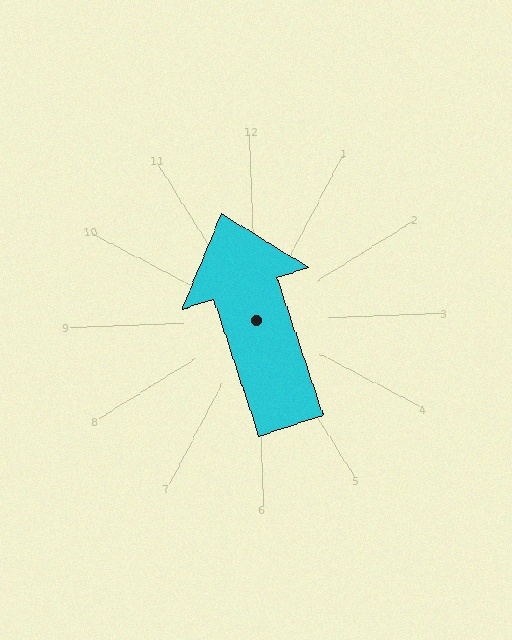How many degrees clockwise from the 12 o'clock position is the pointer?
Approximately 344 degrees.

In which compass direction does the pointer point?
North.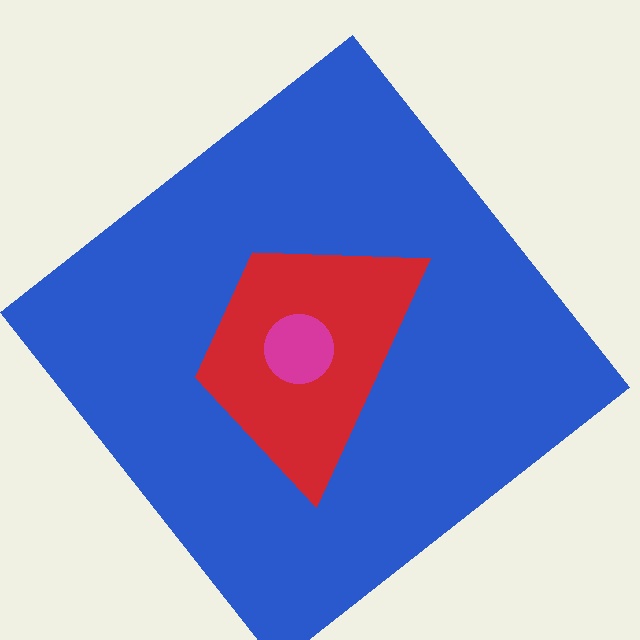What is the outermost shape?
The blue diamond.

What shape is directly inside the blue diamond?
The red trapezoid.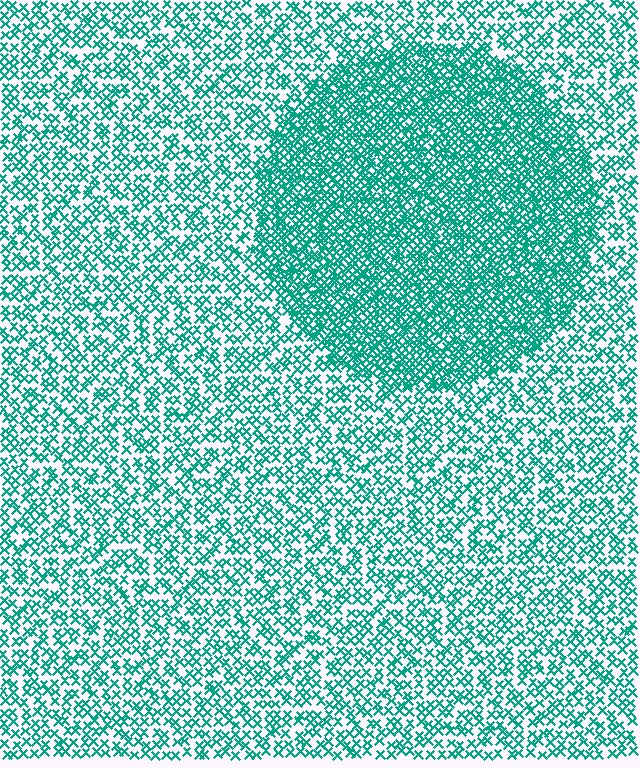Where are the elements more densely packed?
The elements are more densely packed inside the circle boundary.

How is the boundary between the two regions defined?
The boundary is defined by a change in element density (approximately 2.0x ratio). All elements are the same color, size, and shape.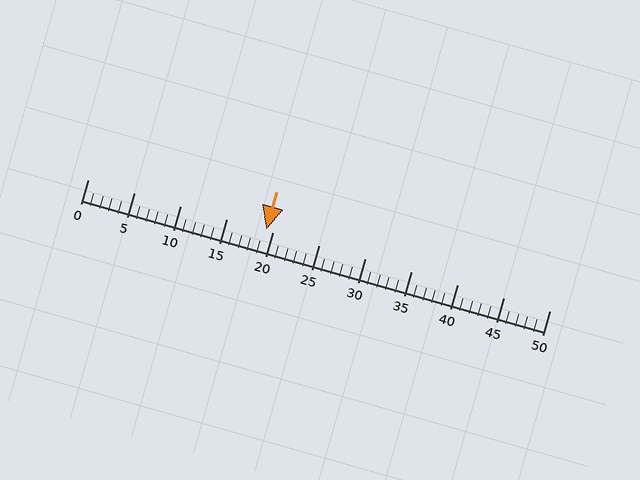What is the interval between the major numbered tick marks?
The major tick marks are spaced 5 units apart.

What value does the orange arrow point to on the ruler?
The orange arrow points to approximately 19.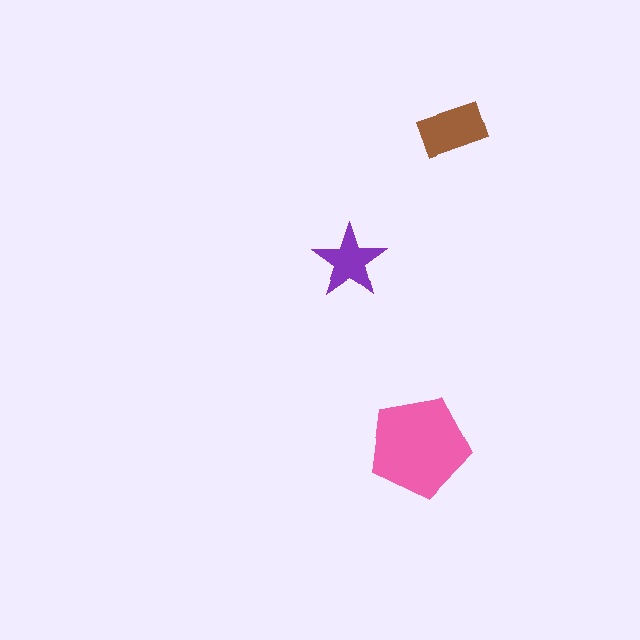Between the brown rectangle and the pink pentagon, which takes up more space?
The pink pentagon.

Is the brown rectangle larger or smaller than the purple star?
Larger.